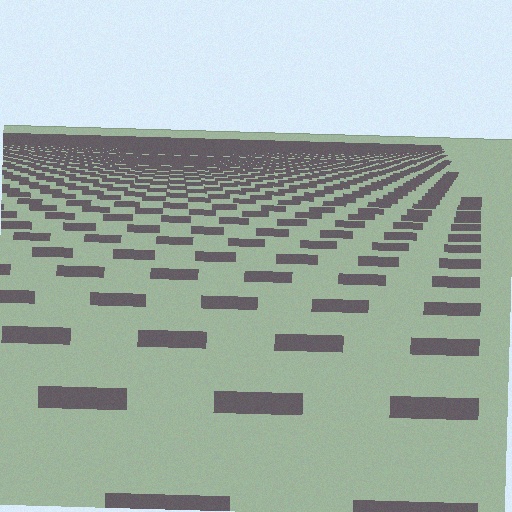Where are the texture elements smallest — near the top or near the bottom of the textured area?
Near the top.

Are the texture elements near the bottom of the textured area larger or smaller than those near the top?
Larger. Near the bottom, elements are closer to the viewer and appear at a bigger on-screen size.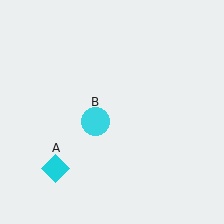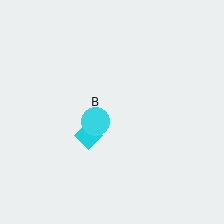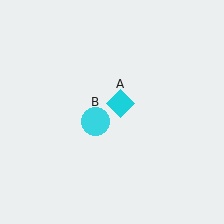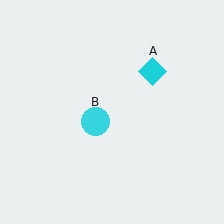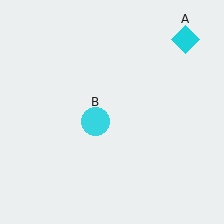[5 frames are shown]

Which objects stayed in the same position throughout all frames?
Cyan circle (object B) remained stationary.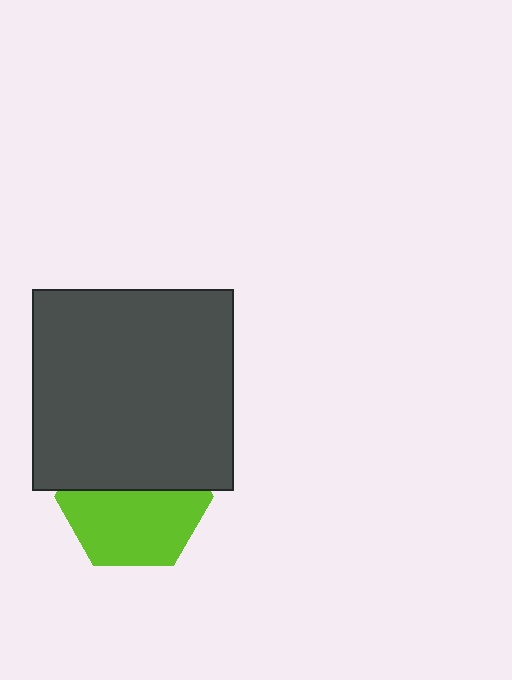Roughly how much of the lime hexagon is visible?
About half of it is visible (roughly 54%).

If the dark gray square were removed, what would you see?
You would see the complete lime hexagon.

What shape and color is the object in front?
The object in front is a dark gray square.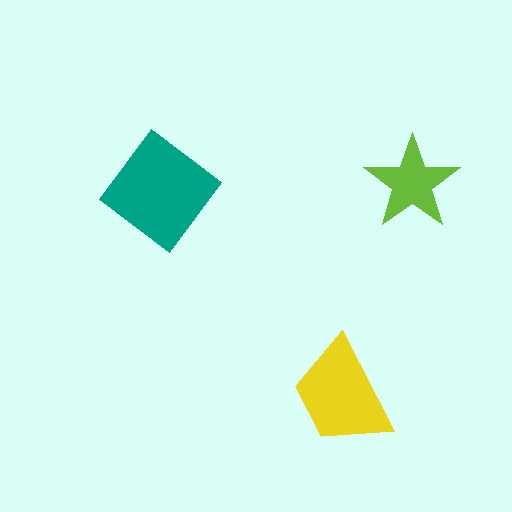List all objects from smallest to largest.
The lime star, the yellow trapezoid, the teal diamond.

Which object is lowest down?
The yellow trapezoid is bottommost.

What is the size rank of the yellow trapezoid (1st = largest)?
2nd.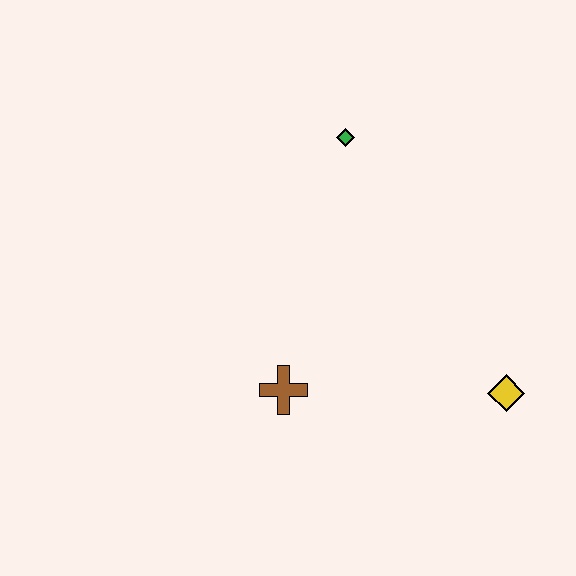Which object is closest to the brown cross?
The yellow diamond is closest to the brown cross.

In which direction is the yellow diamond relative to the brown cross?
The yellow diamond is to the right of the brown cross.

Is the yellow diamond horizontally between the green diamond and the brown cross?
No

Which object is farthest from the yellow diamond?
The green diamond is farthest from the yellow diamond.